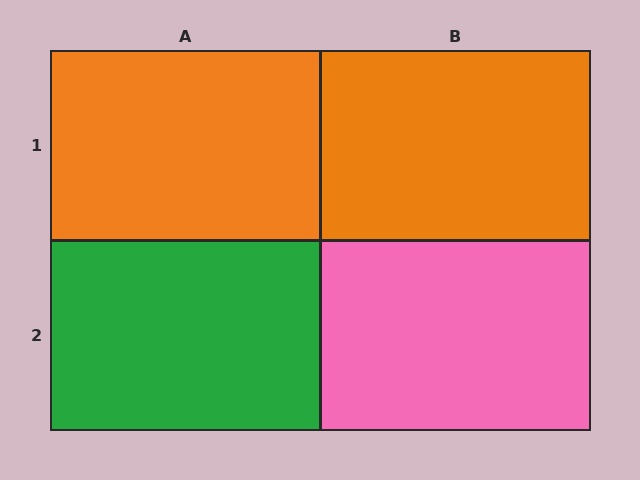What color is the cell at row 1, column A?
Orange.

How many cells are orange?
2 cells are orange.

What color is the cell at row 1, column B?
Orange.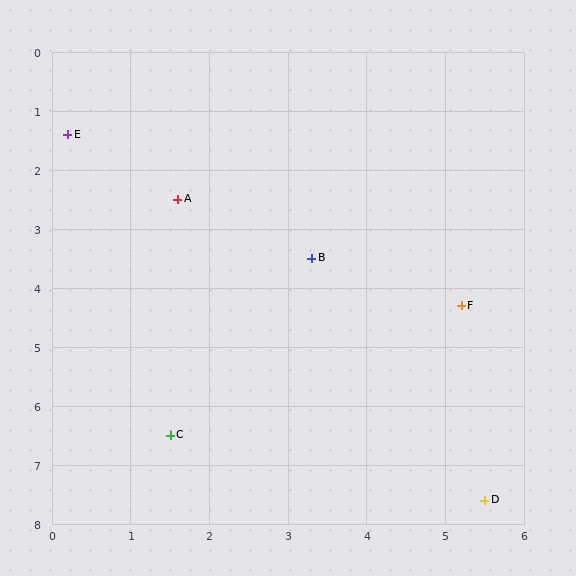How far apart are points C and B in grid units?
Points C and B are about 3.5 grid units apart.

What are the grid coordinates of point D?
Point D is at approximately (5.5, 7.6).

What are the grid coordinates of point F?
Point F is at approximately (5.2, 4.3).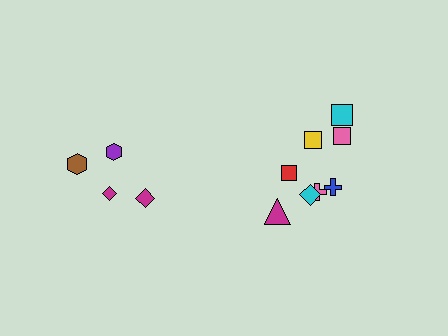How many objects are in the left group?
There are 4 objects.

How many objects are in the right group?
There are 8 objects.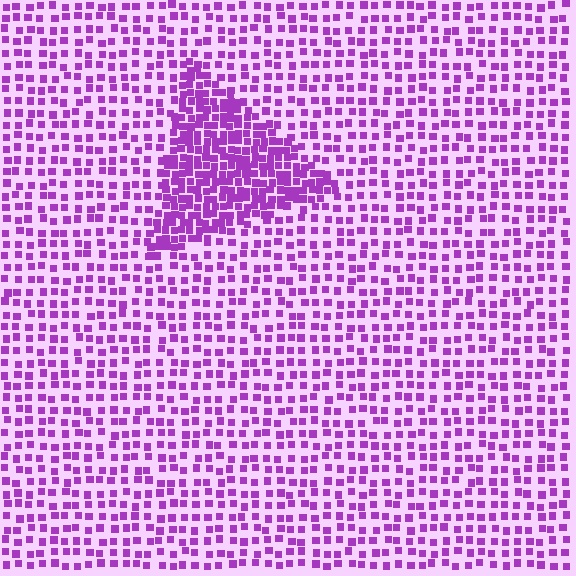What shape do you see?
I see a triangle.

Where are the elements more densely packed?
The elements are more densely packed inside the triangle boundary.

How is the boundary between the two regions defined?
The boundary is defined by a change in element density (approximately 2.2x ratio). All elements are the same color, size, and shape.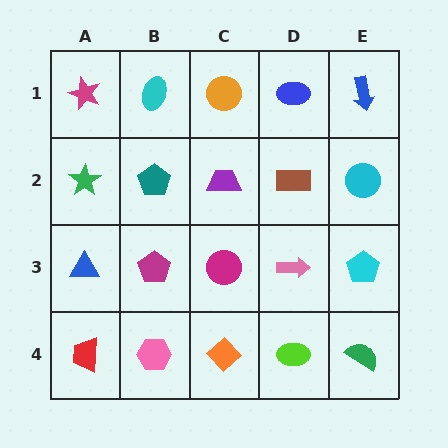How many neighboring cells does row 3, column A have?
3.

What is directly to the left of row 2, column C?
A teal pentagon.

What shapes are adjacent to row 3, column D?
A brown rectangle (row 2, column D), a lime ellipse (row 4, column D), a magenta circle (row 3, column C), a cyan pentagon (row 3, column E).